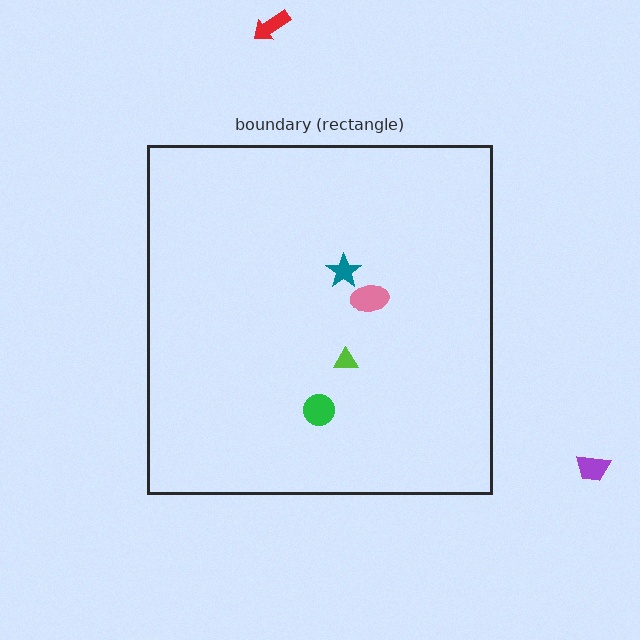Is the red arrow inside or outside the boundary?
Outside.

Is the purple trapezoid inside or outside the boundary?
Outside.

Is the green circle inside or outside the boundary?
Inside.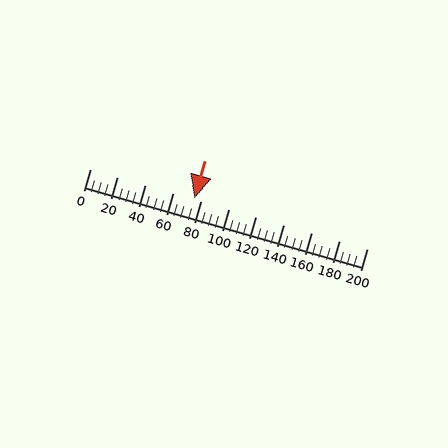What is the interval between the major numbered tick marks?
The major tick marks are spaced 20 units apart.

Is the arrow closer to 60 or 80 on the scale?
The arrow is closer to 80.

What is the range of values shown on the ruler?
The ruler shows values from 0 to 200.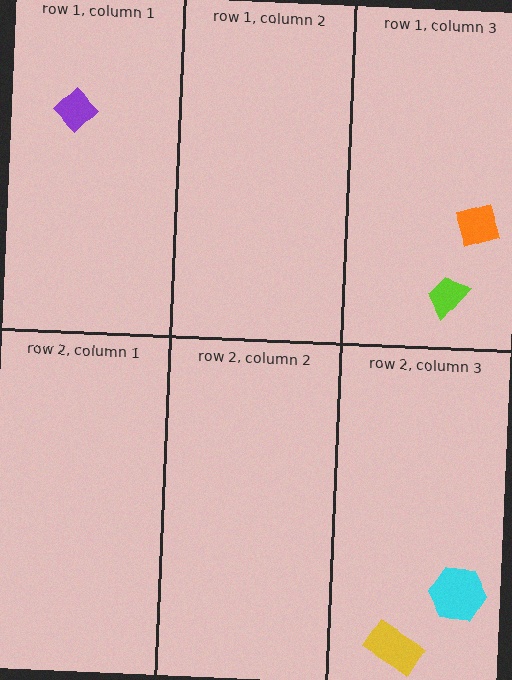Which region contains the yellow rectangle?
The row 2, column 3 region.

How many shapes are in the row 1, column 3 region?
2.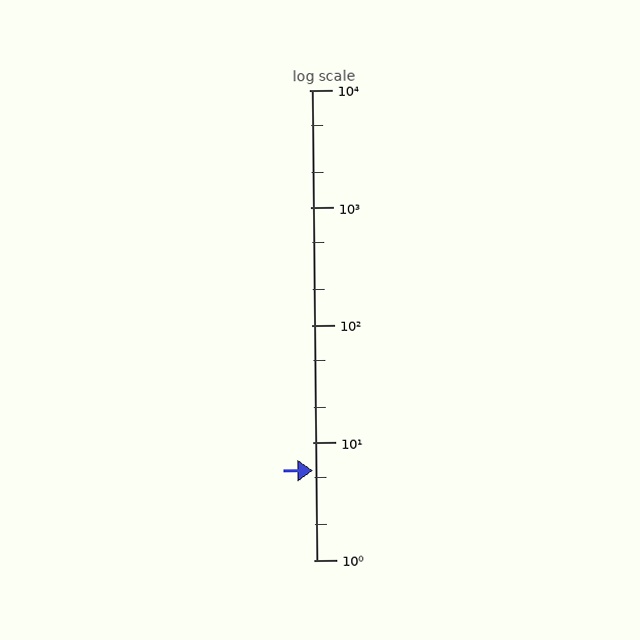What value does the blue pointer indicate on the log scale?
The pointer indicates approximately 5.8.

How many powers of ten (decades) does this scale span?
The scale spans 4 decades, from 1 to 10000.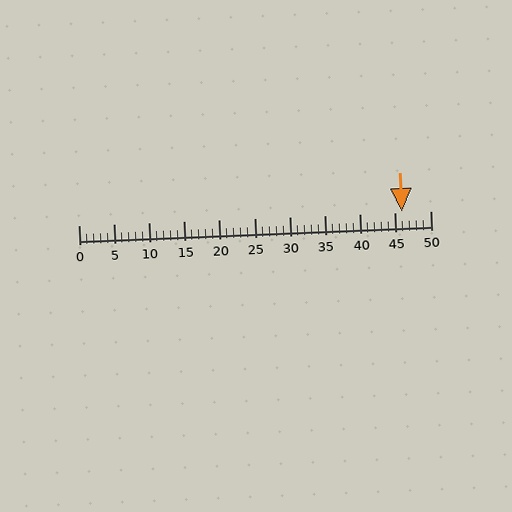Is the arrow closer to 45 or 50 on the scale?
The arrow is closer to 45.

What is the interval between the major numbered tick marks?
The major tick marks are spaced 5 units apart.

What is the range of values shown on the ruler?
The ruler shows values from 0 to 50.